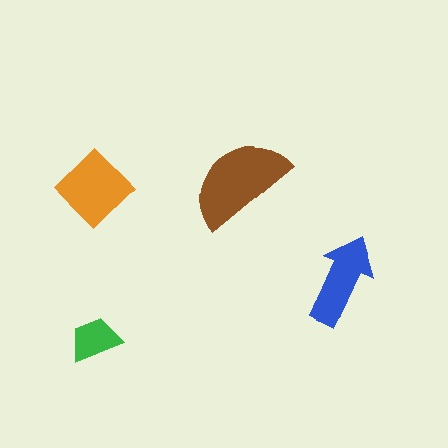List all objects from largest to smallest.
The brown semicircle, the orange diamond, the blue arrow, the green trapezoid.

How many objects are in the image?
There are 4 objects in the image.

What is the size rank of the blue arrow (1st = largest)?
3rd.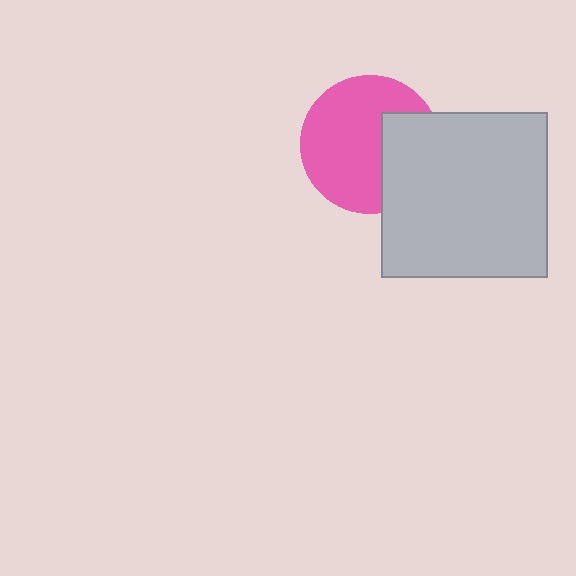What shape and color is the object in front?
The object in front is a light gray square.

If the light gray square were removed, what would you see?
You would see the complete pink circle.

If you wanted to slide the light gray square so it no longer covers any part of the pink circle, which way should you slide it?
Slide it right — that is the most direct way to separate the two shapes.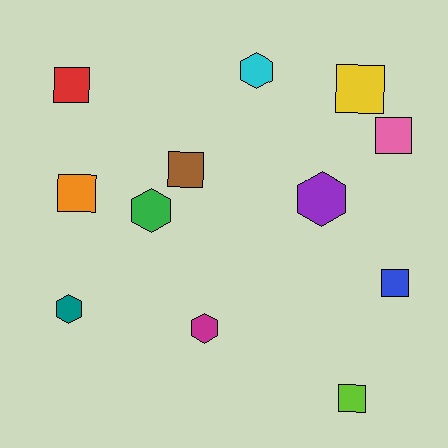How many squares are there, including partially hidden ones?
There are 7 squares.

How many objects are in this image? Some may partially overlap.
There are 12 objects.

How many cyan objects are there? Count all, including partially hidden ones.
There is 1 cyan object.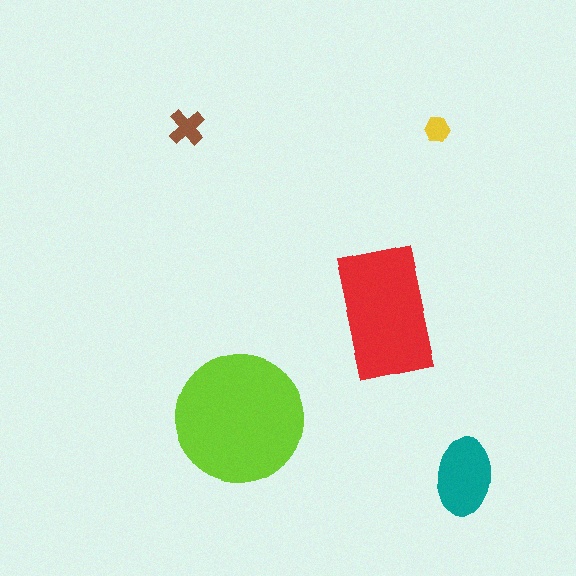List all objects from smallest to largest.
The yellow hexagon, the brown cross, the teal ellipse, the red rectangle, the lime circle.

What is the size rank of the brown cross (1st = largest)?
4th.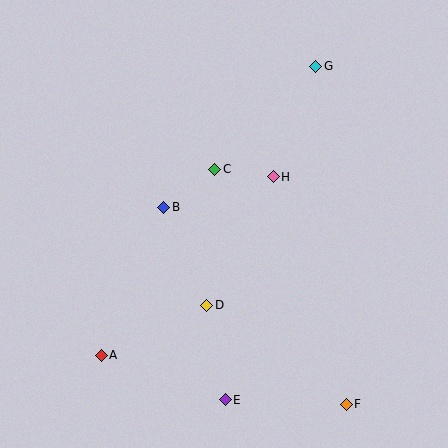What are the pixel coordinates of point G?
Point G is at (316, 66).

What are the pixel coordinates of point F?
Point F is at (346, 404).